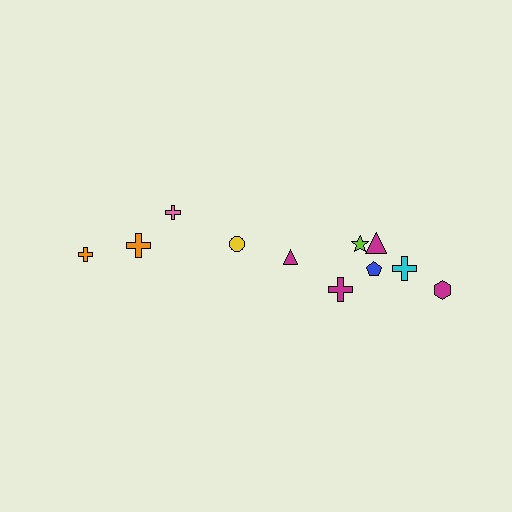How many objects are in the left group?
There are 4 objects.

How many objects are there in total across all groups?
There are 11 objects.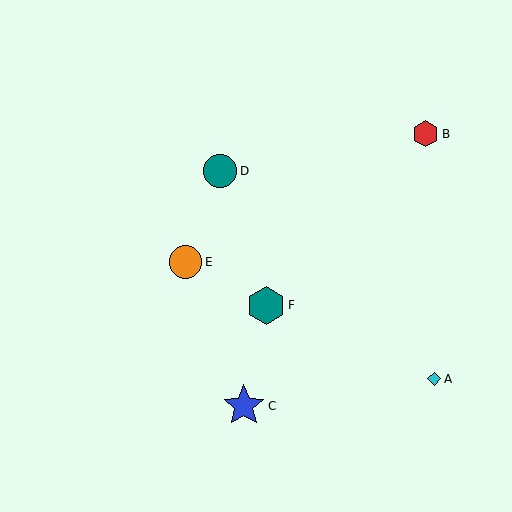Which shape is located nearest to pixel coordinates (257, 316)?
The teal hexagon (labeled F) at (266, 305) is nearest to that location.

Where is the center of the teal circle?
The center of the teal circle is at (220, 171).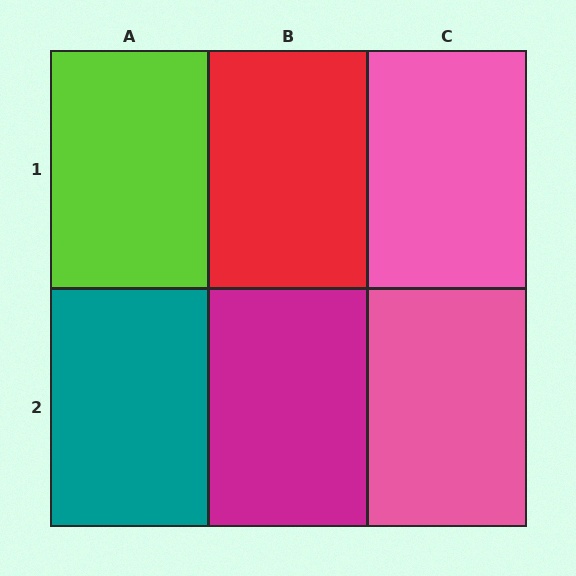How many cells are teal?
1 cell is teal.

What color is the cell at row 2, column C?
Pink.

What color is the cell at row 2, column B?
Magenta.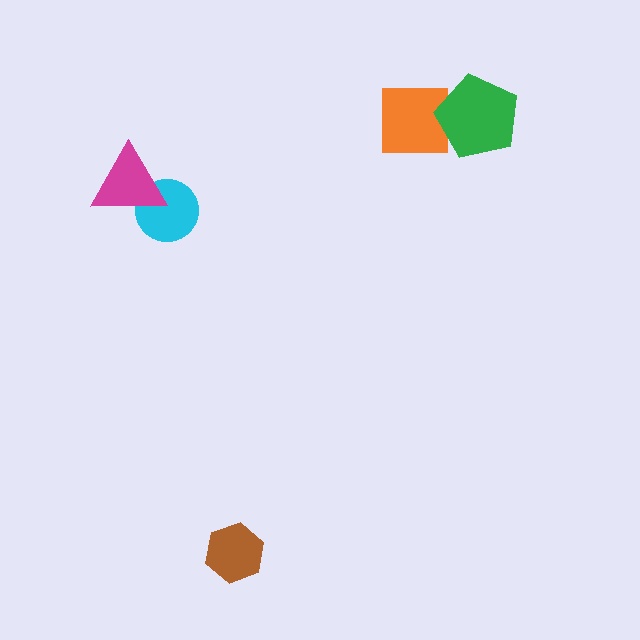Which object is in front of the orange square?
The green pentagon is in front of the orange square.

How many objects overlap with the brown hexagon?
0 objects overlap with the brown hexagon.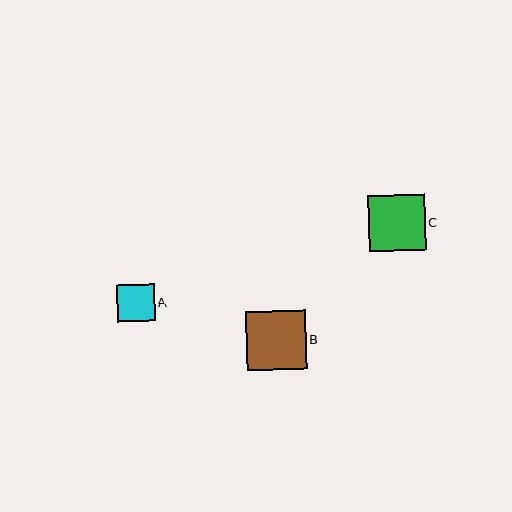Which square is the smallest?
Square A is the smallest with a size of approximately 38 pixels.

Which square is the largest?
Square B is the largest with a size of approximately 60 pixels.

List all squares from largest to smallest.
From largest to smallest: B, C, A.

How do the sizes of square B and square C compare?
Square B and square C are approximately the same size.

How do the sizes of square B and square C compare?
Square B and square C are approximately the same size.